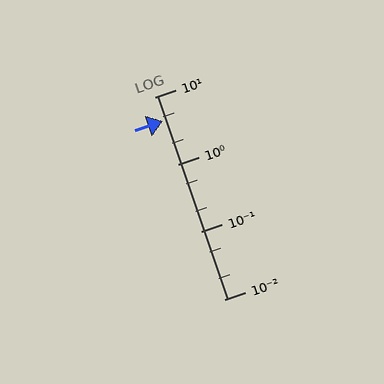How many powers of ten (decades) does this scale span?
The scale spans 3 decades, from 0.01 to 10.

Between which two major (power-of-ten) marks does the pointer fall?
The pointer is between 1 and 10.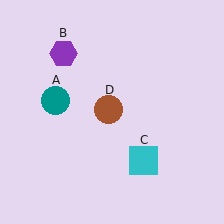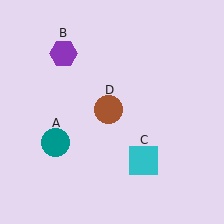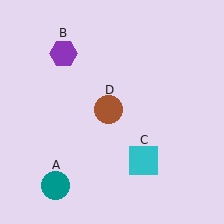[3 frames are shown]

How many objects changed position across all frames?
1 object changed position: teal circle (object A).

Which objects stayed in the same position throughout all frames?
Purple hexagon (object B) and cyan square (object C) and brown circle (object D) remained stationary.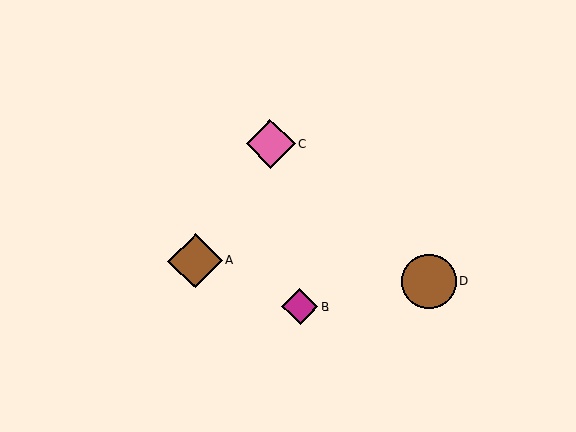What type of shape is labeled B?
Shape B is a magenta diamond.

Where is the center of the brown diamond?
The center of the brown diamond is at (195, 261).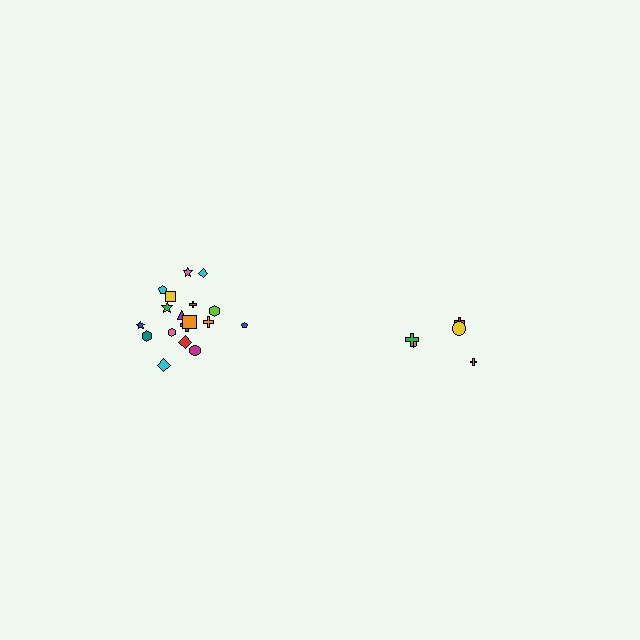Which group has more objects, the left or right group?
The left group.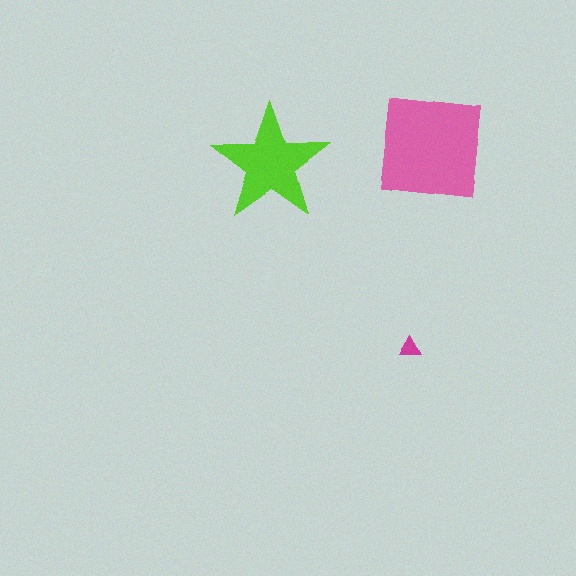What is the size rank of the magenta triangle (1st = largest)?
3rd.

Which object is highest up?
The pink square is topmost.